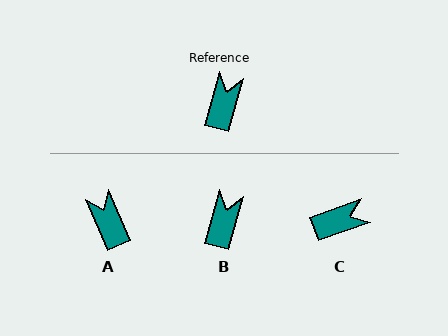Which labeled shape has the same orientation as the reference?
B.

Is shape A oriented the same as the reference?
No, it is off by about 38 degrees.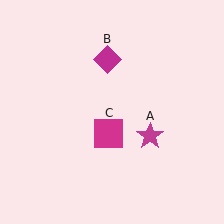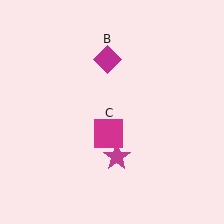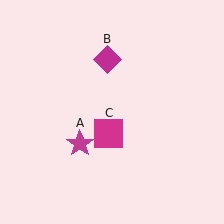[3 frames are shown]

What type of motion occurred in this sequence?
The magenta star (object A) rotated clockwise around the center of the scene.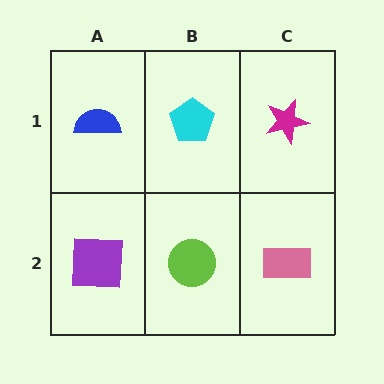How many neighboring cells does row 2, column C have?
2.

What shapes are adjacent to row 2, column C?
A magenta star (row 1, column C), a lime circle (row 2, column B).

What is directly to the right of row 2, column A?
A lime circle.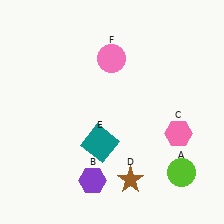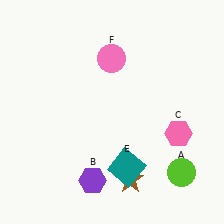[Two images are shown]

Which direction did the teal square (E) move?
The teal square (E) moved right.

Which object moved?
The teal square (E) moved right.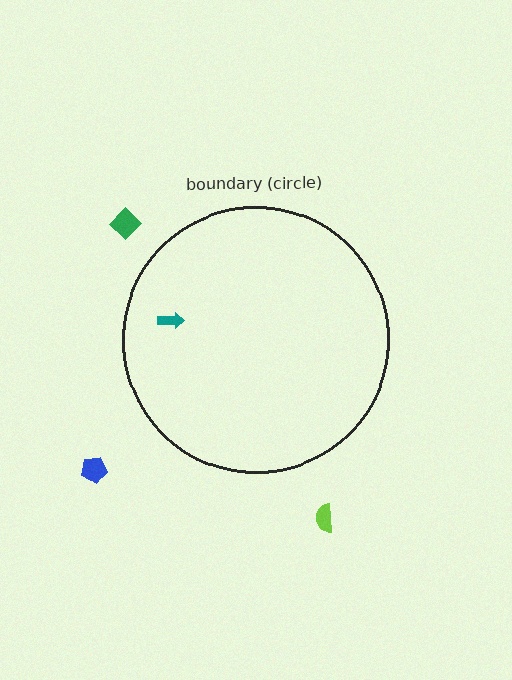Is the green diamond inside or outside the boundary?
Outside.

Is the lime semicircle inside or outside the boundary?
Outside.